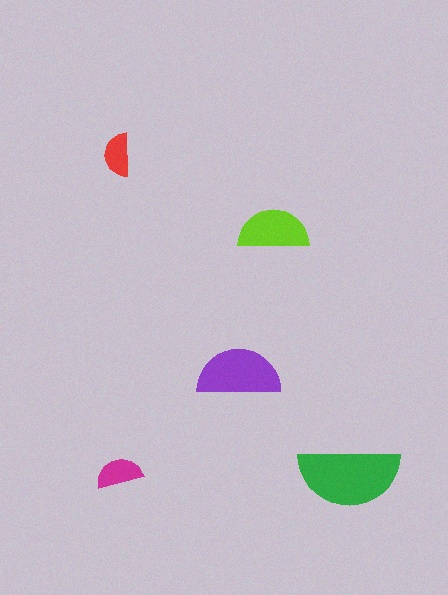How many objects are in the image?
There are 5 objects in the image.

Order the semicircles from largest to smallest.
the green one, the purple one, the lime one, the magenta one, the red one.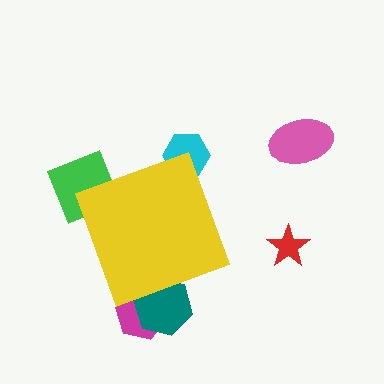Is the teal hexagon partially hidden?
Yes, the teal hexagon is partially hidden behind the yellow diamond.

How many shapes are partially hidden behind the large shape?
4 shapes are partially hidden.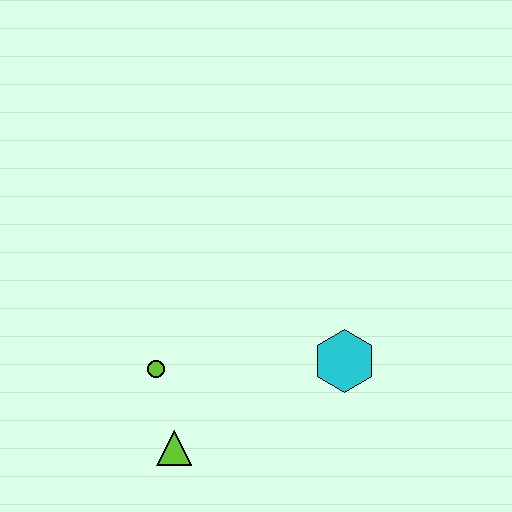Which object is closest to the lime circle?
The lime triangle is closest to the lime circle.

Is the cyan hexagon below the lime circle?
No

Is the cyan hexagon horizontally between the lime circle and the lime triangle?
No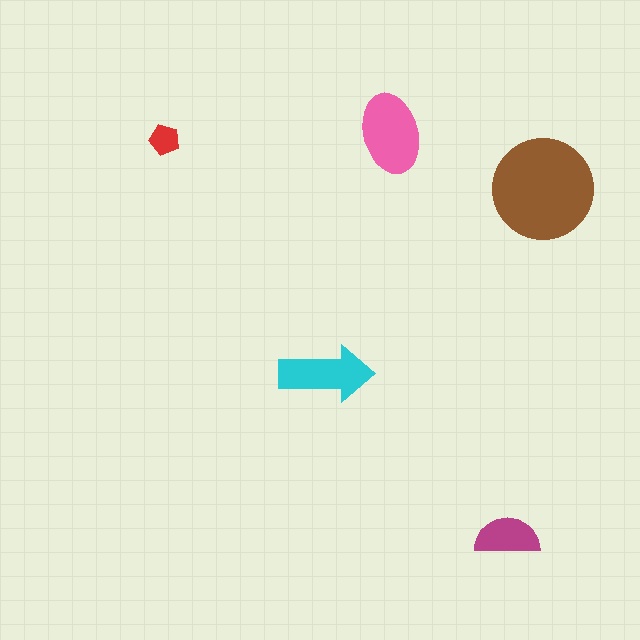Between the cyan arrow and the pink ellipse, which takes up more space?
The pink ellipse.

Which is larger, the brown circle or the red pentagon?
The brown circle.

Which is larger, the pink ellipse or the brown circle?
The brown circle.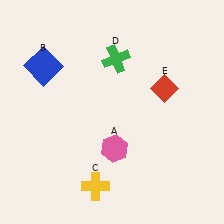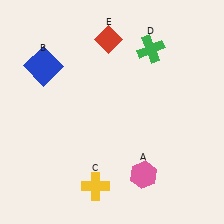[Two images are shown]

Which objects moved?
The objects that moved are: the pink hexagon (A), the green cross (D), the red diamond (E).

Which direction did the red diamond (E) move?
The red diamond (E) moved left.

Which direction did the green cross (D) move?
The green cross (D) moved right.